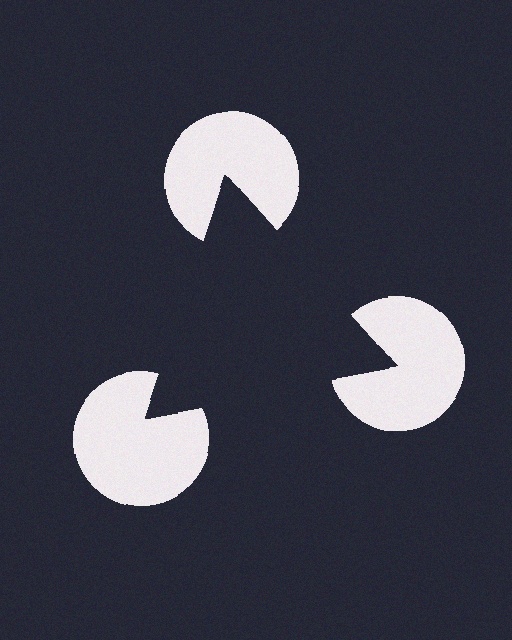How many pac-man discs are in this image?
There are 3 — one at each vertex of the illusory triangle.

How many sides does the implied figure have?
3 sides.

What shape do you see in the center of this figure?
An illusory triangle — its edges are inferred from the aligned wedge cuts in the pac-man discs, not physically drawn.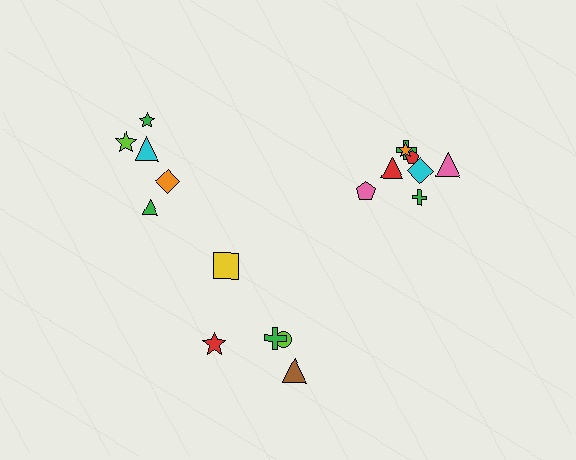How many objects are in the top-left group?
There are 5 objects.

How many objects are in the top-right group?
There are 8 objects.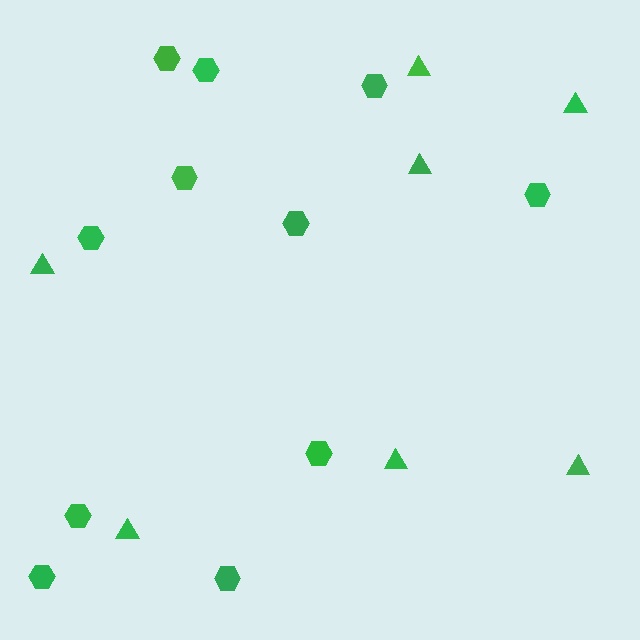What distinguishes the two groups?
There are 2 groups: one group of hexagons (11) and one group of triangles (7).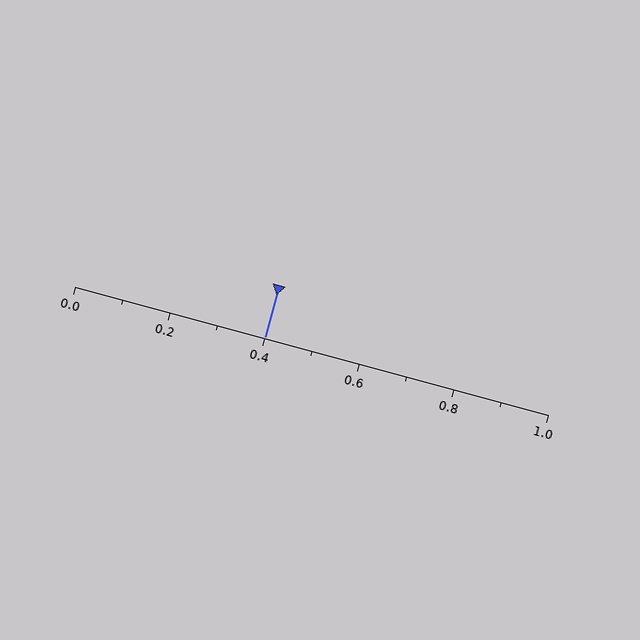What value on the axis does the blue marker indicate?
The marker indicates approximately 0.4.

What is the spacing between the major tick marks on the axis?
The major ticks are spaced 0.2 apart.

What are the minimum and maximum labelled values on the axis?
The axis runs from 0.0 to 1.0.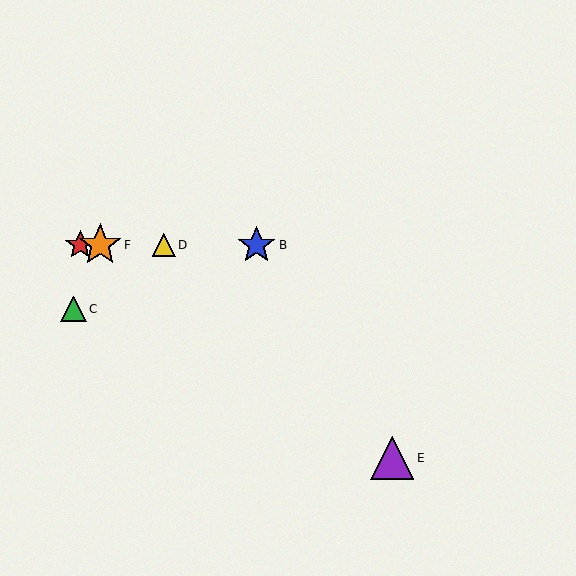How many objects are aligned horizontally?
4 objects (A, B, D, F) are aligned horizontally.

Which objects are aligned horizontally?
Objects A, B, D, F are aligned horizontally.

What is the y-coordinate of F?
Object F is at y≈245.